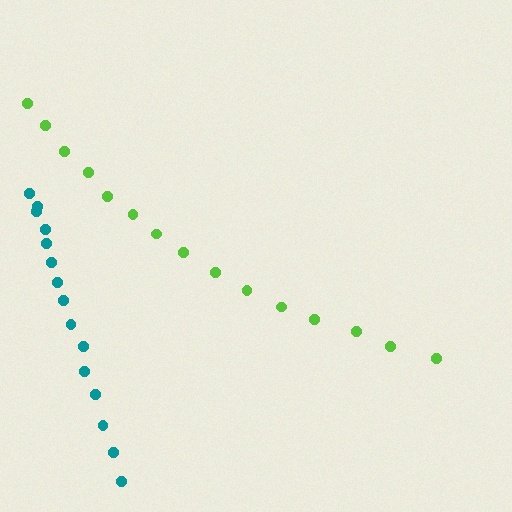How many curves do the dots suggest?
There are 2 distinct paths.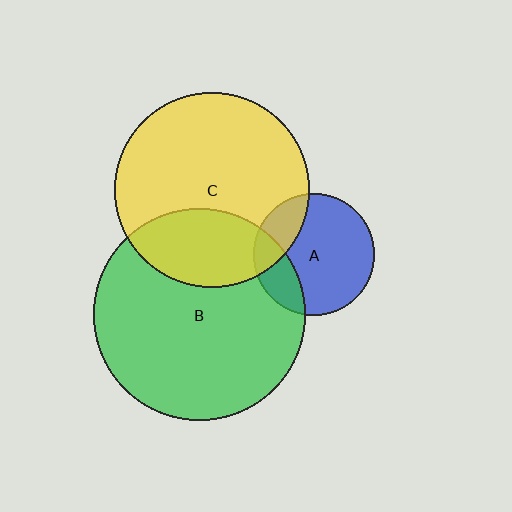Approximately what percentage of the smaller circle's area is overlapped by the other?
Approximately 30%.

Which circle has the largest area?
Circle B (green).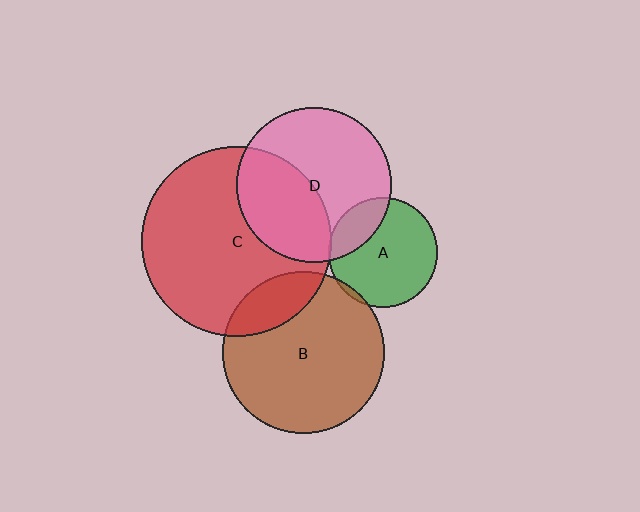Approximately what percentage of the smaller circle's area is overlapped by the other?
Approximately 5%.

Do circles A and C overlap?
Yes.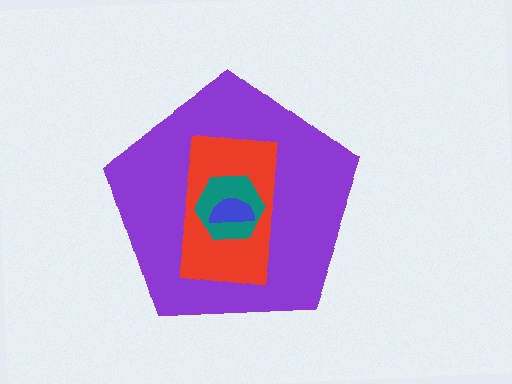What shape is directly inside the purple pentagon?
The red rectangle.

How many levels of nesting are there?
4.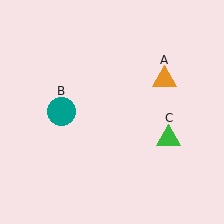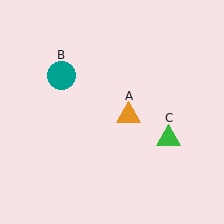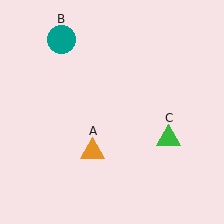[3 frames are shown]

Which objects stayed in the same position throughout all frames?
Green triangle (object C) remained stationary.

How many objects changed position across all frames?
2 objects changed position: orange triangle (object A), teal circle (object B).